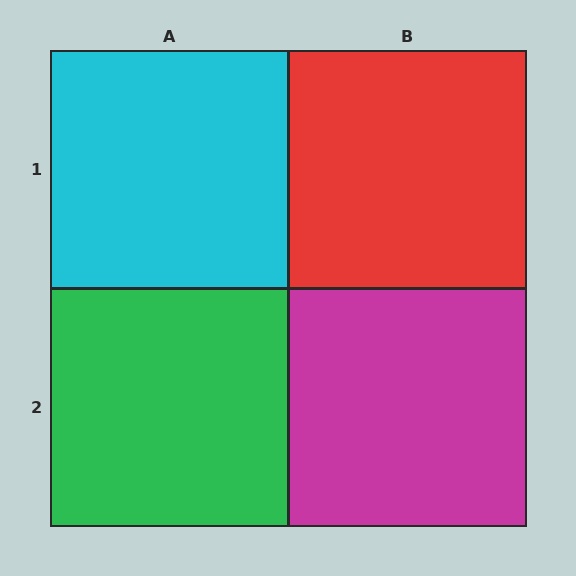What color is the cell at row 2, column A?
Green.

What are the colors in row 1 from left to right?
Cyan, red.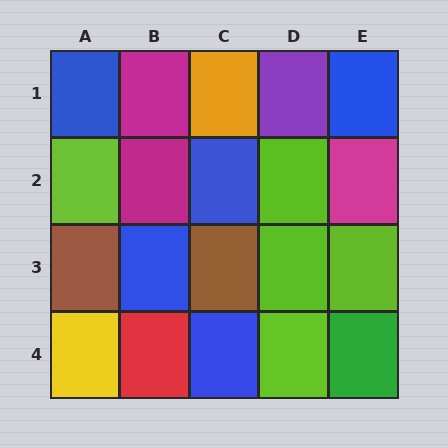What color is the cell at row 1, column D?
Purple.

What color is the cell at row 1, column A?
Blue.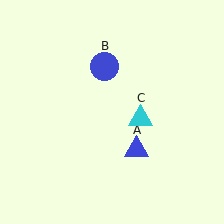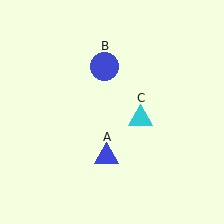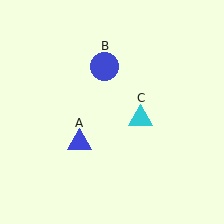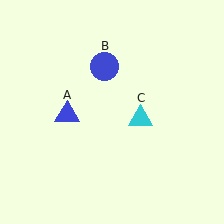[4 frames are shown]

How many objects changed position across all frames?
1 object changed position: blue triangle (object A).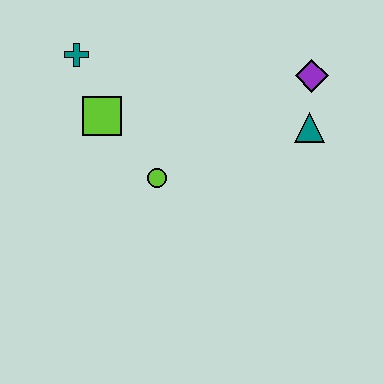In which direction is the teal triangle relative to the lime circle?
The teal triangle is to the right of the lime circle.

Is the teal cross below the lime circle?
No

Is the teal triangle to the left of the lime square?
No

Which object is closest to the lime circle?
The lime square is closest to the lime circle.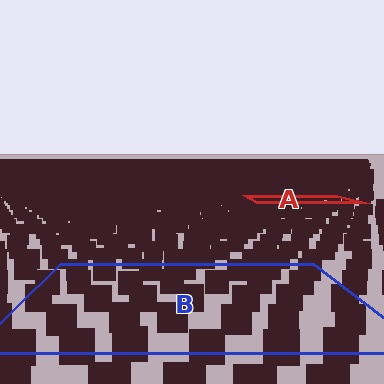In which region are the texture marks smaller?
The texture marks are smaller in region A, because it is farther away.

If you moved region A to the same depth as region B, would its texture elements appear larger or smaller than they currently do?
They would appear larger. At a closer depth, the same texture elements are projected at a bigger on-screen size.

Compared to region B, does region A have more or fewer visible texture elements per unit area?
Region A has more texture elements per unit area — they are packed more densely because it is farther away.